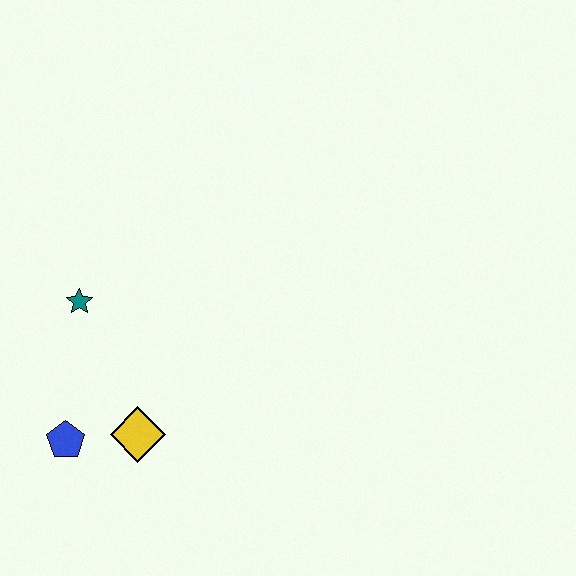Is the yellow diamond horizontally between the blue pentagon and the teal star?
No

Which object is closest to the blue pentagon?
The yellow diamond is closest to the blue pentagon.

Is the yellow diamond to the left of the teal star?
No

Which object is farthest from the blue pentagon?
The teal star is farthest from the blue pentagon.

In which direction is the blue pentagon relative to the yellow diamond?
The blue pentagon is to the left of the yellow diamond.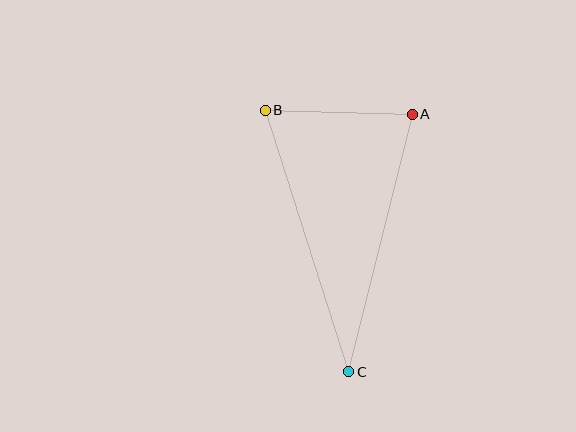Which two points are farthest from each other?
Points B and C are farthest from each other.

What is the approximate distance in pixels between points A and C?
The distance between A and C is approximately 265 pixels.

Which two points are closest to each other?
Points A and B are closest to each other.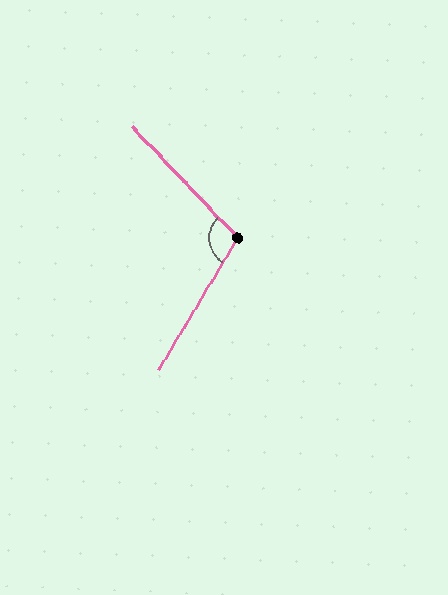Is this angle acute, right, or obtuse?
It is obtuse.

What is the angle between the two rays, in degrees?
Approximately 106 degrees.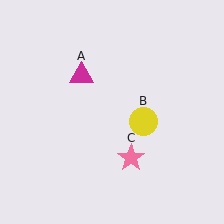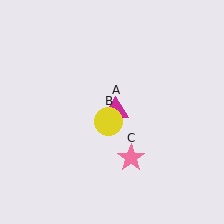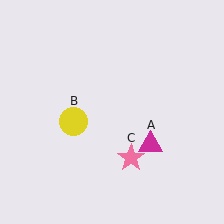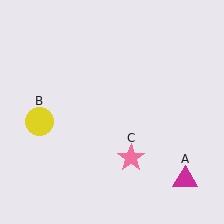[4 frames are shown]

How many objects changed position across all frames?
2 objects changed position: magenta triangle (object A), yellow circle (object B).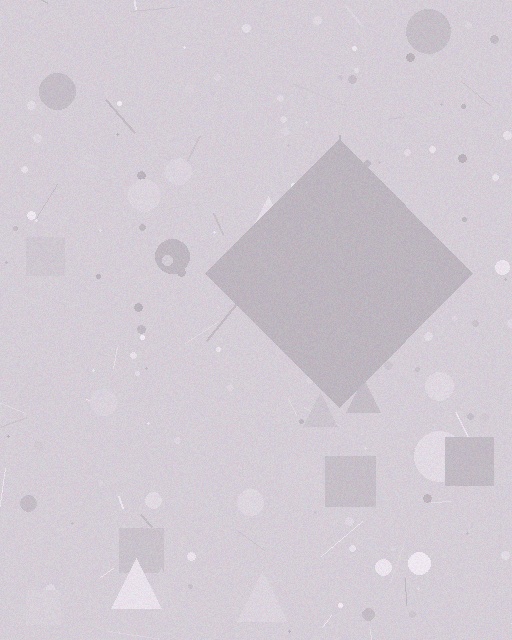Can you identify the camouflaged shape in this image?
The camouflaged shape is a diamond.